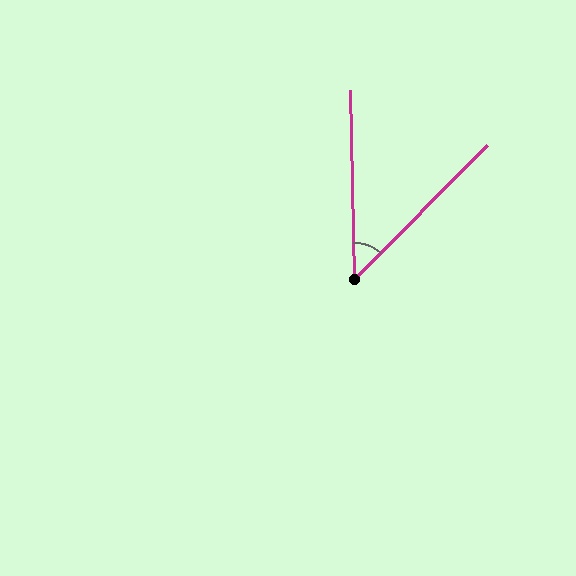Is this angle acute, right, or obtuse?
It is acute.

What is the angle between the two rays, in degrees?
Approximately 46 degrees.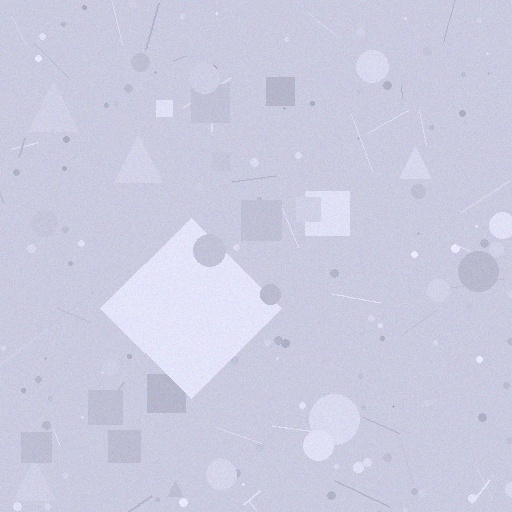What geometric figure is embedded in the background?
A diamond is embedded in the background.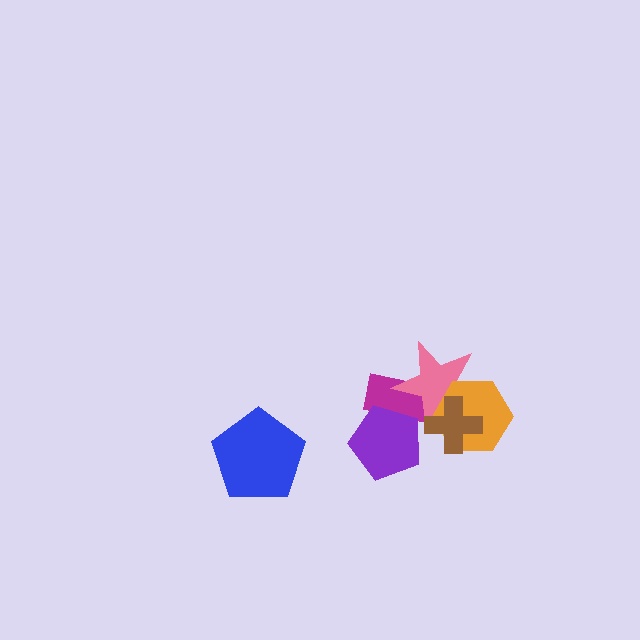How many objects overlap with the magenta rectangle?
2 objects overlap with the magenta rectangle.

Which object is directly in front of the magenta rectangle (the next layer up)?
The purple pentagon is directly in front of the magenta rectangle.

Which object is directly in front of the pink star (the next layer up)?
The orange hexagon is directly in front of the pink star.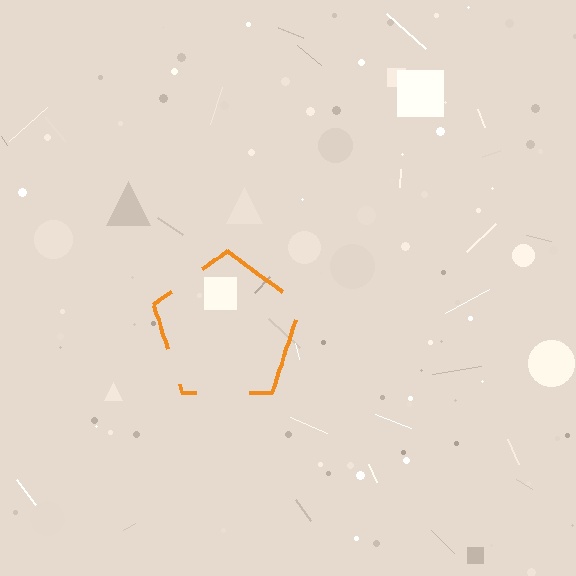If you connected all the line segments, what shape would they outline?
They would outline a pentagon.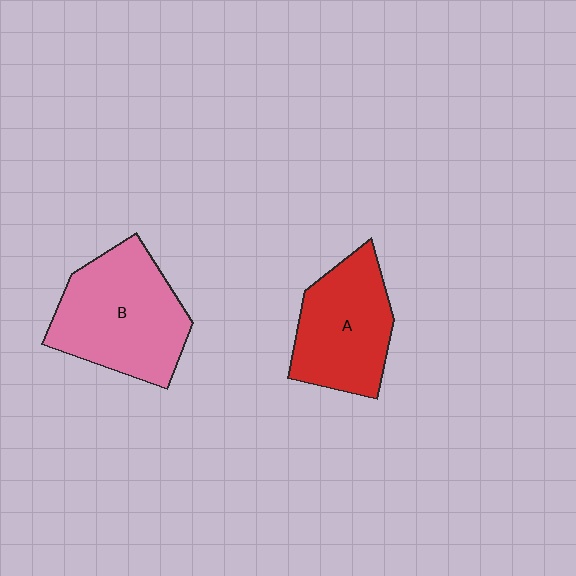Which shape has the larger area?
Shape B (pink).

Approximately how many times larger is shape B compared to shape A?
Approximately 1.2 times.